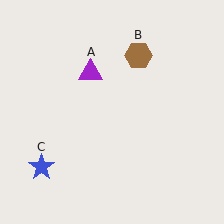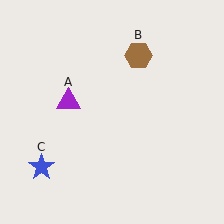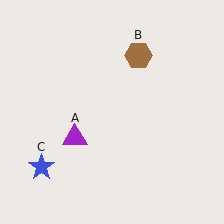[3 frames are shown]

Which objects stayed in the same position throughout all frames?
Brown hexagon (object B) and blue star (object C) remained stationary.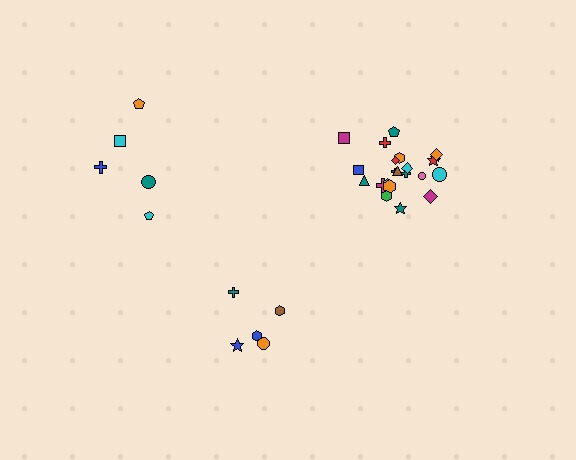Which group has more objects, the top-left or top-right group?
The top-right group.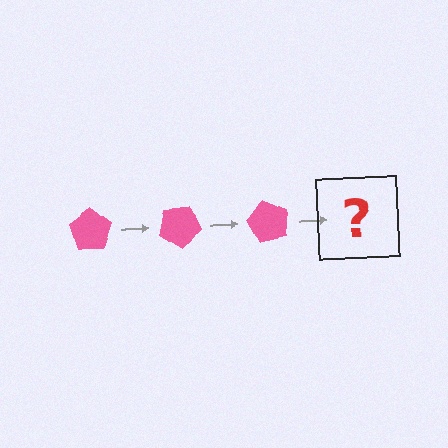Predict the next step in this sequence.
The next step is a pink pentagon rotated 90 degrees.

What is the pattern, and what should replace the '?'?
The pattern is that the pentagon rotates 30 degrees each step. The '?' should be a pink pentagon rotated 90 degrees.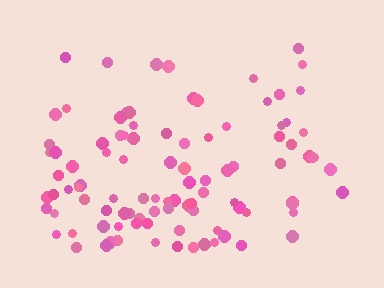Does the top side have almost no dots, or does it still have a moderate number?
Still a moderate number, just noticeably fewer than the bottom.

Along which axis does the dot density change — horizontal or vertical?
Vertical.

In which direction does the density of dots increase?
From top to bottom, with the bottom side densest.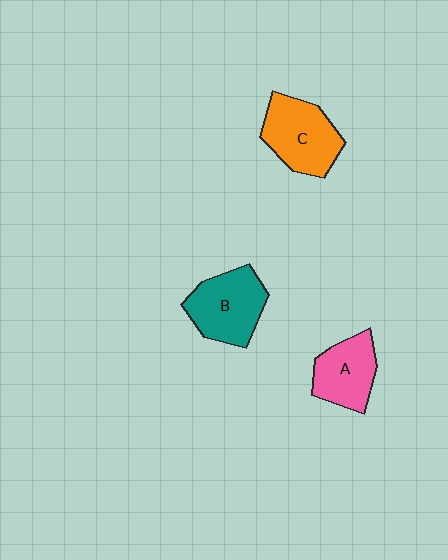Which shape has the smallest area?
Shape A (pink).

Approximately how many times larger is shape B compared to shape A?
Approximately 1.2 times.